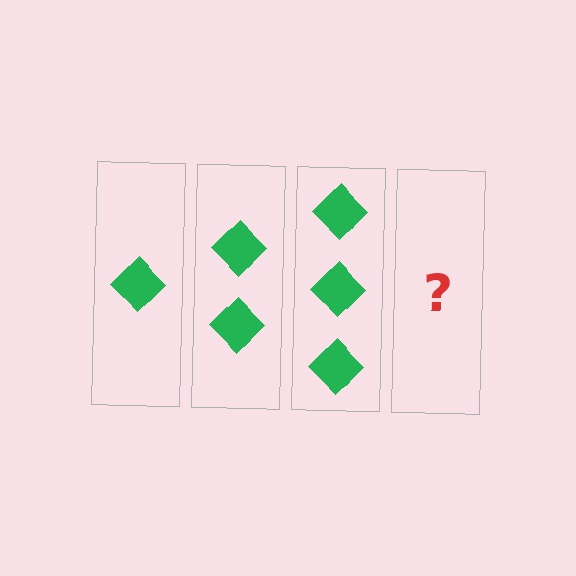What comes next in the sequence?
The next element should be 4 diamonds.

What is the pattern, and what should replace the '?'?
The pattern is that each step adds one more diamond. The '?' should be 4 diamonds.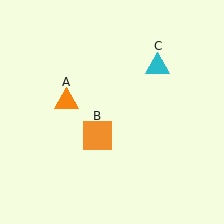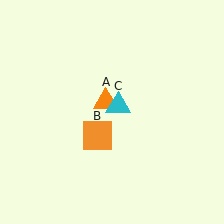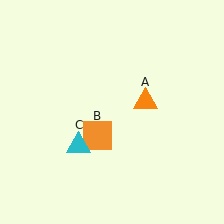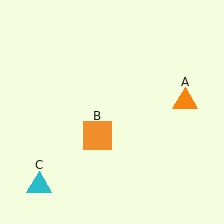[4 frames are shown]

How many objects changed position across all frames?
2 objects changed position: orange triangle (object A), cyan triangle (object C).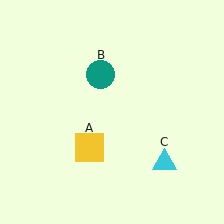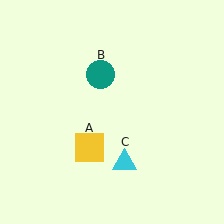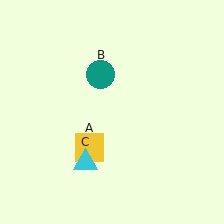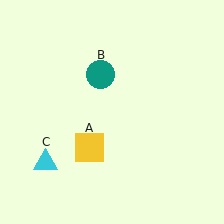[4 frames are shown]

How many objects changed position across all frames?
1 object changed position: cyan triangle (object C).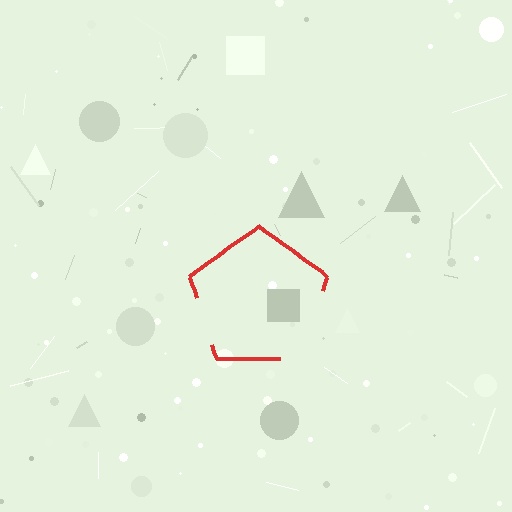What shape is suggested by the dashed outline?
The dashed outline suggests a pentagon.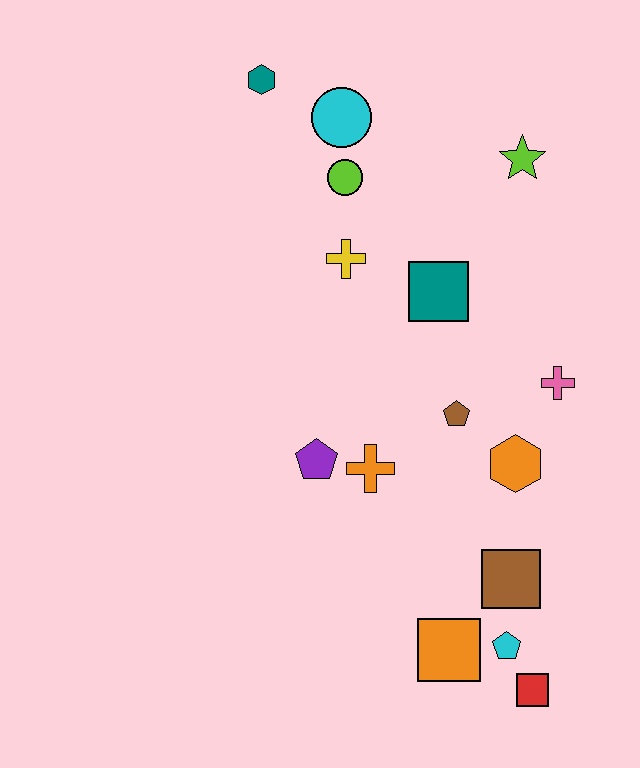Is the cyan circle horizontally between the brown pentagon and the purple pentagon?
Yes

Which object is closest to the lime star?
The teal square is closest to the lime star.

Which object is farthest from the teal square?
The red square is farthest from the teal square.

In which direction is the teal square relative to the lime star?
The teal square is below the lime star.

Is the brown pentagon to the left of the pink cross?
Yes